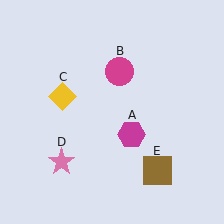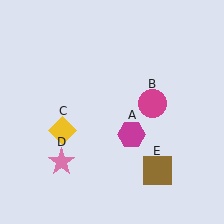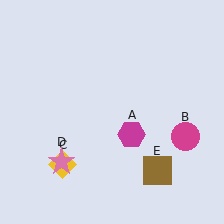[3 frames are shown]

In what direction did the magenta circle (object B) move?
The magenta circle (object B) moved down and to the right.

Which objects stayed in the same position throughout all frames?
Magenta hexagon (object A) and pink star (object D) and brown square (object E) remained stationary.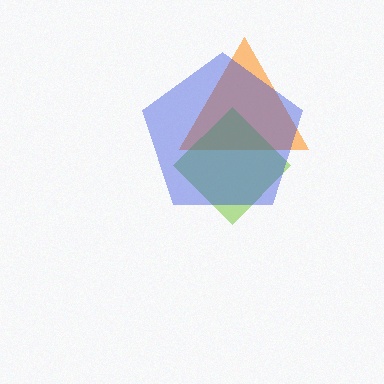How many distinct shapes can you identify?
There are 3 distinct shapes: an orange triangle, a lime diamond, a blue pentagon.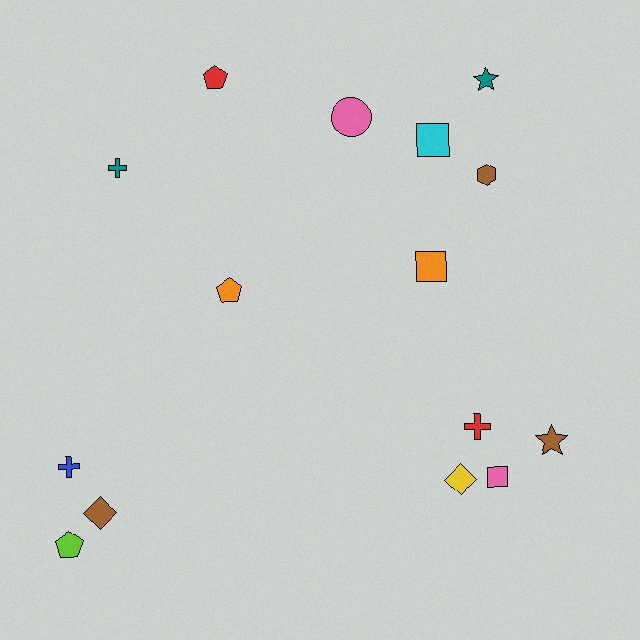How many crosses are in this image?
There are 3 crosses.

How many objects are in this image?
There are 15 objects.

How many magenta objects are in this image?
There are no magenta objects.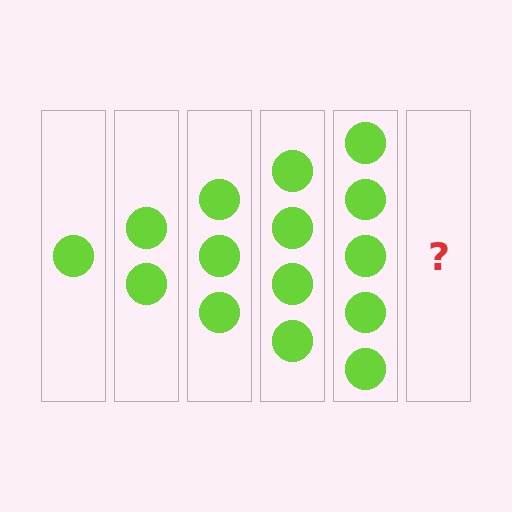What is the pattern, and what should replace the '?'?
The pattern is that each step adds one more circle. The '?' should be 6 circles.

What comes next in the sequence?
The next element should be 6 circles.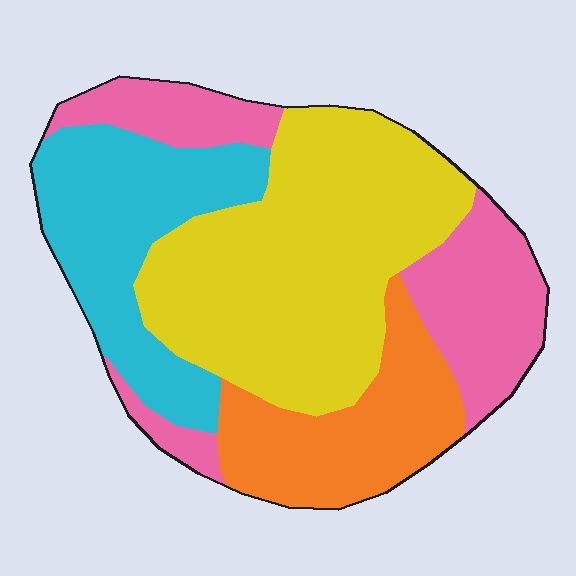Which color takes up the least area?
Orange, at roughly 20%.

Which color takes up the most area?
Yellow, at roughly 40%.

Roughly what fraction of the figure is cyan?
Cyan takes up between a sixth and a third of the figure.